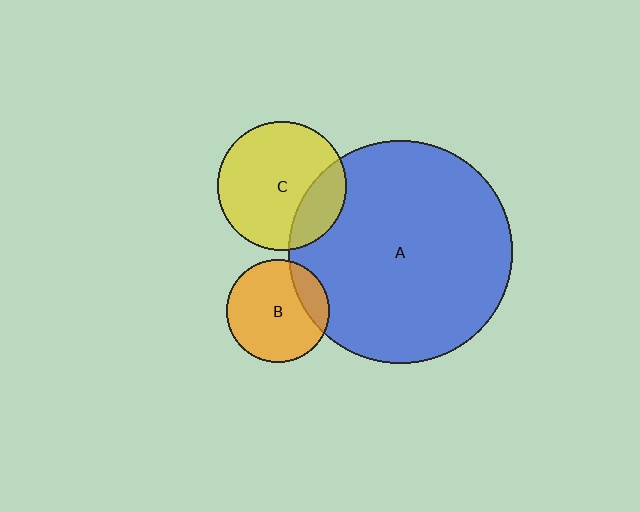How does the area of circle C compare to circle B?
Approximately 1.6 times.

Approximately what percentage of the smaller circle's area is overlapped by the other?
Approximately 25%.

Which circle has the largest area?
Circle A (blue).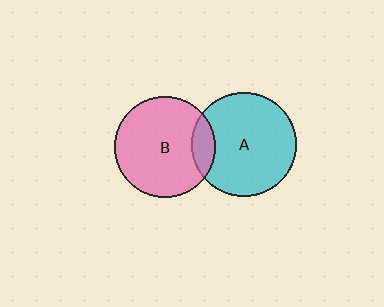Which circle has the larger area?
Circle A (cyan).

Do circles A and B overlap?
Yes.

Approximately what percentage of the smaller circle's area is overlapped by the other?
Approximately 15%.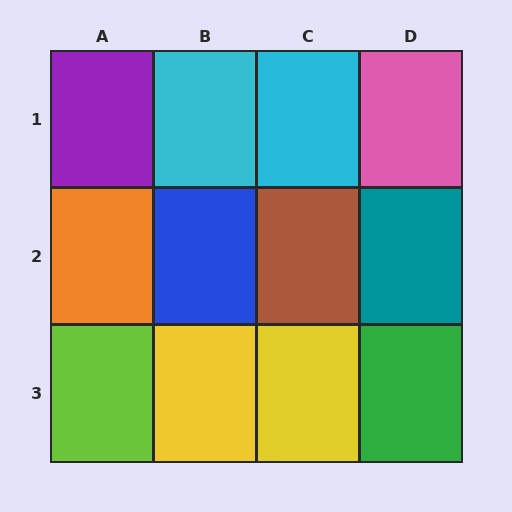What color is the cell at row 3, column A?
Lime.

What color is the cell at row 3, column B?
Yellow.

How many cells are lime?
1 cell is lime.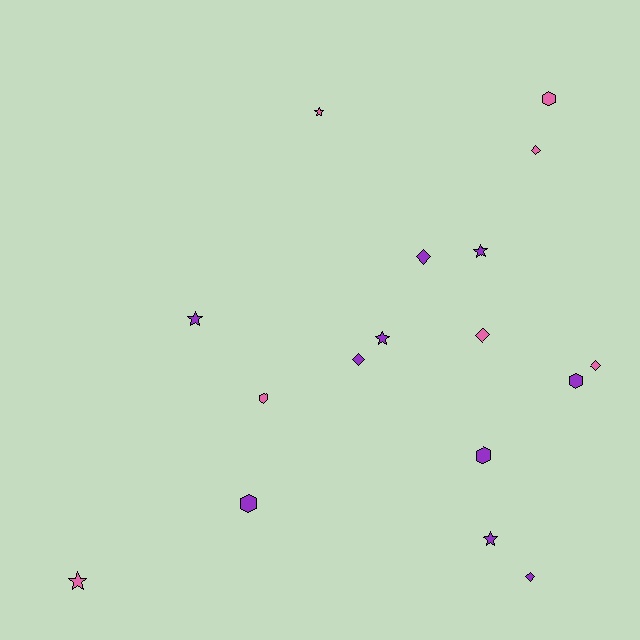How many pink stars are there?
There are 2 pink stars.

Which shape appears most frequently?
Diamond, with 6 objects.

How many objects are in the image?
There are 17 objects.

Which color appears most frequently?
Purple, with 10 objects.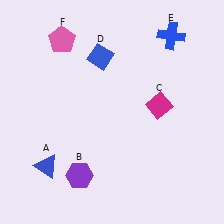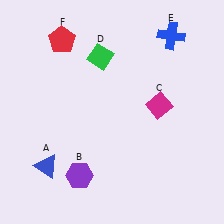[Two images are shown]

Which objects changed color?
D changed from blue to green. F changed from pink to red.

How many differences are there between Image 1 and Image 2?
There are 2 differences between the two images.